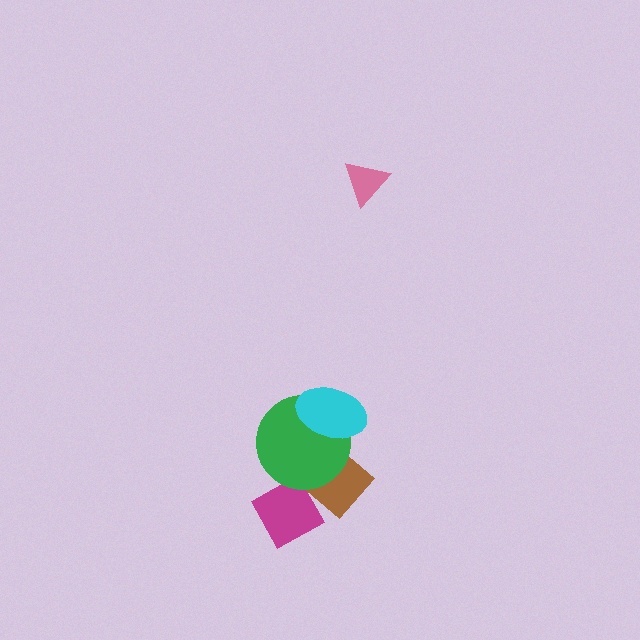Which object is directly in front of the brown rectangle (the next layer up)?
The green circle is directly in front of the brown rectangle.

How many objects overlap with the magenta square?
1 object overlaps with the magenta square.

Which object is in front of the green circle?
The cyan ellipse is in front of the green circle.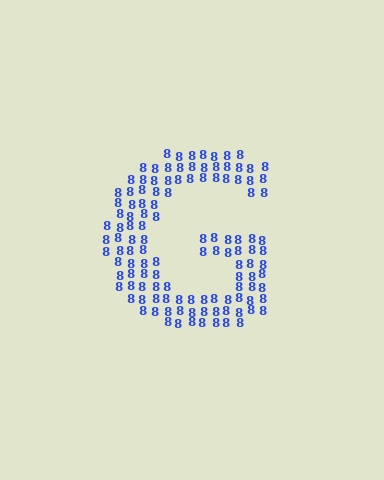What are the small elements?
The small elements are digit 8's.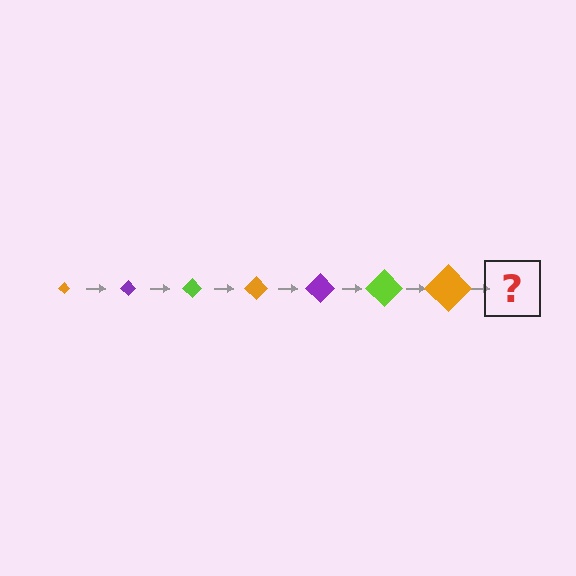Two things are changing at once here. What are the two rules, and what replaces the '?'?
The two rules are that the diamond grows larger each step and the color cycles through orange, purple, and lime. The '?' should be a purple diamond, larger than the previous one.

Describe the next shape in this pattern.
It should be a purple diamond, larger than the previous one.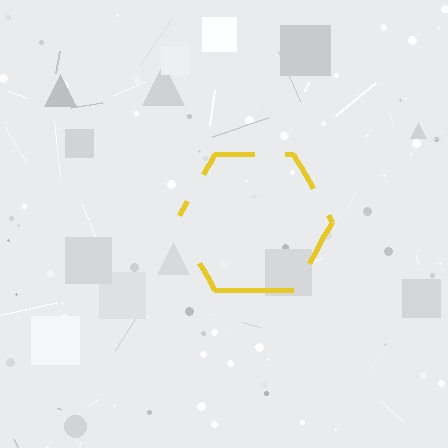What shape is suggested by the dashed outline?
The dashed outline suggests a hexagon.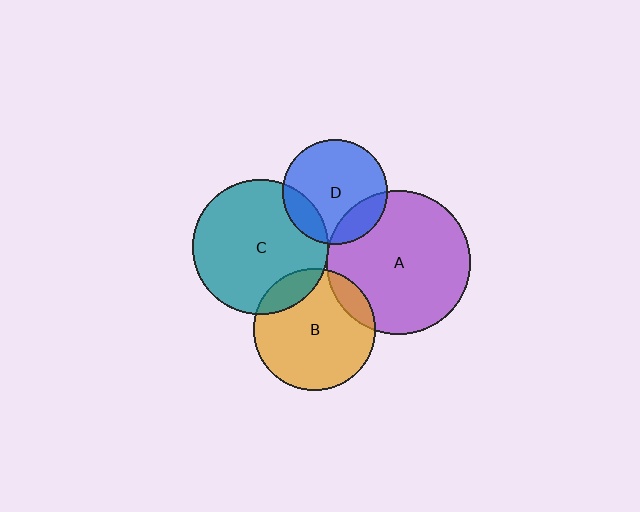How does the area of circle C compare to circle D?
Approximately 1.7 times.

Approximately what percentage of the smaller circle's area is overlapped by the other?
Approximately 15%.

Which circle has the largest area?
Circle A (purple).